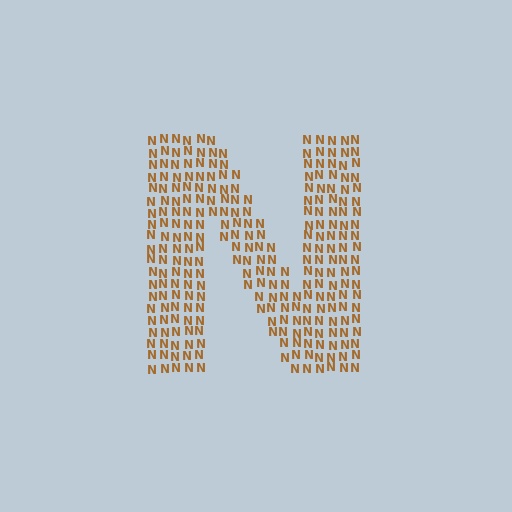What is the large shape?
The large shape is the letter N.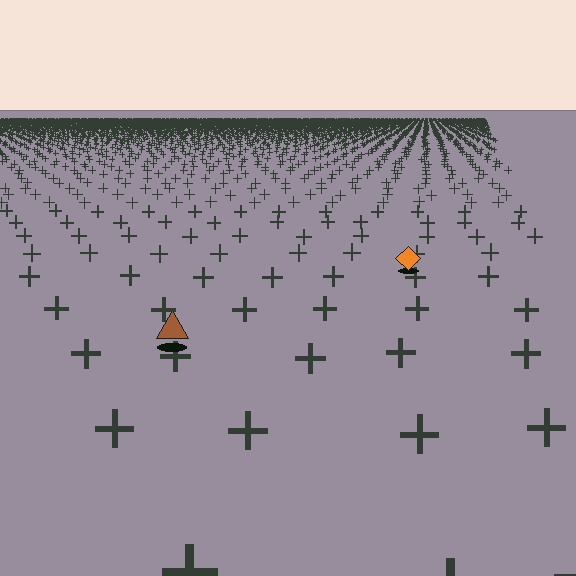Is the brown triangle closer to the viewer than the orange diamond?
Yes. The brown triangle is closer — you can tell from the texture gradient: the ground texture is coarser near it.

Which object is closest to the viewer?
The brown triangle is closest. The texture marks near it are larger and more spread out.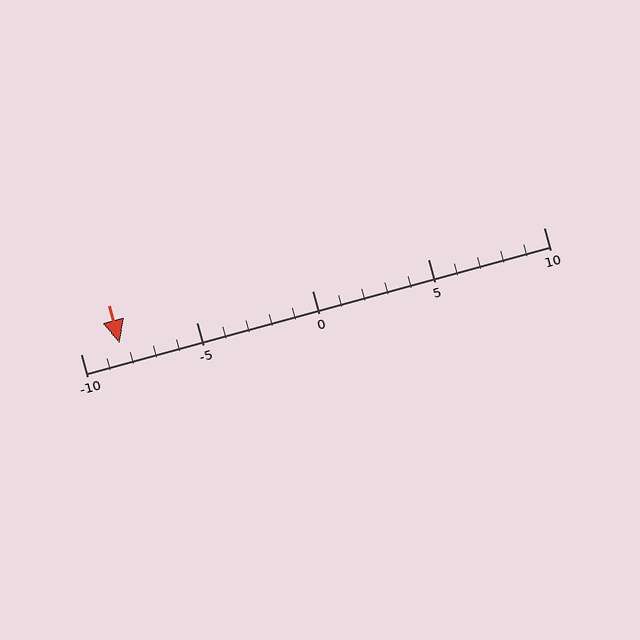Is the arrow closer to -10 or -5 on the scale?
The arrow is closer to -10.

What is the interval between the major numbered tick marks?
The major tick marks are spaced 5 units apart.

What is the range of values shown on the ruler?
The ruler shows values from -10 to 10.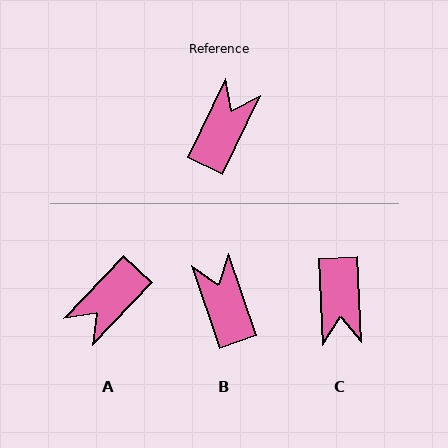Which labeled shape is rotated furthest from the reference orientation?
A, about 163 degrees away.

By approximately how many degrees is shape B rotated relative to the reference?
Approximately 44 degrees counter-clockwise.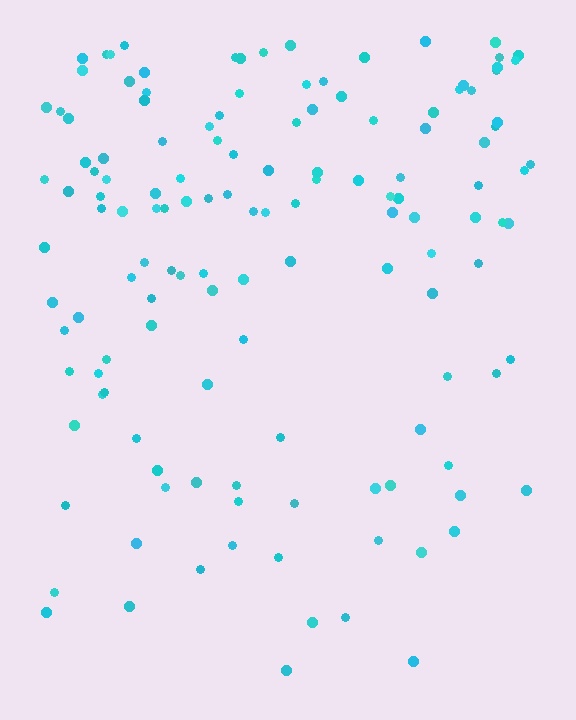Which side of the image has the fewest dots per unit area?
The bottom.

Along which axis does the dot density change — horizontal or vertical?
Vertical.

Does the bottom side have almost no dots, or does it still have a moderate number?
Still a moderate number, just noticeably fewer than the top.